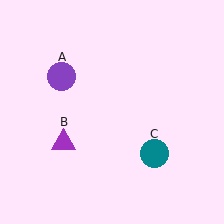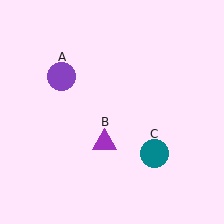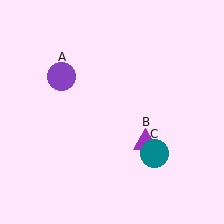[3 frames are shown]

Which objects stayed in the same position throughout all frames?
Purple circle (object A) and teal circle (object C) remained stationary.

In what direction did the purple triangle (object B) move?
The purple triangle (object B) moved right.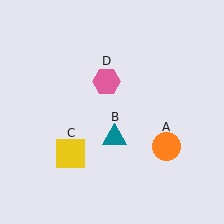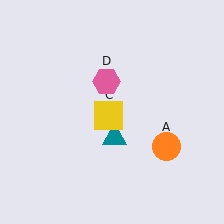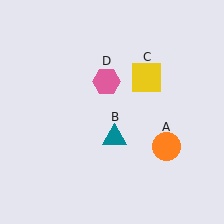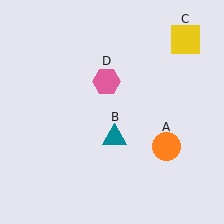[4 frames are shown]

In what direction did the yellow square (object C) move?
The yellow square (object C) moved up and to the right.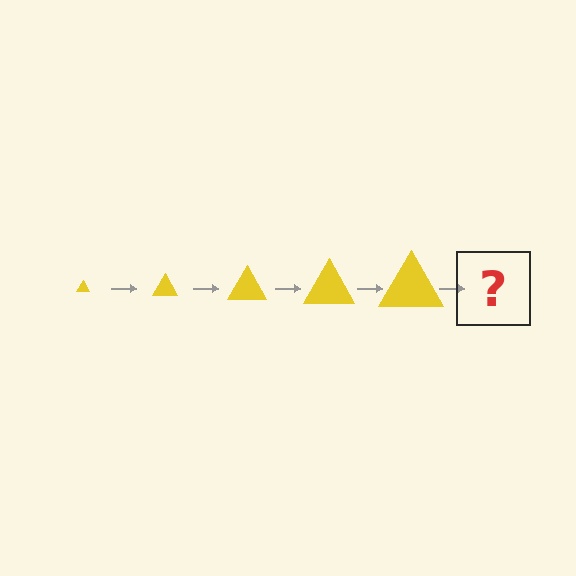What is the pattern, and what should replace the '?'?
The pattern is that the triangle gets progressively larger each step. The '?' should be a yellow triangle, larger than the previous one.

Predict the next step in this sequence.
The next step is a yellow triangle, larger than the previous one.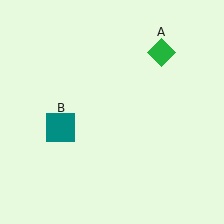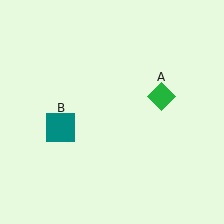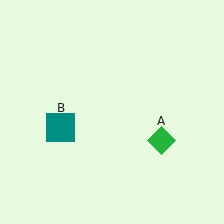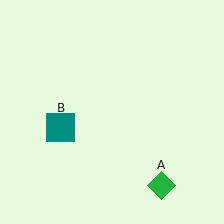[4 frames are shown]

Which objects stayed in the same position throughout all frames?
Teal square (object B) remained stationary.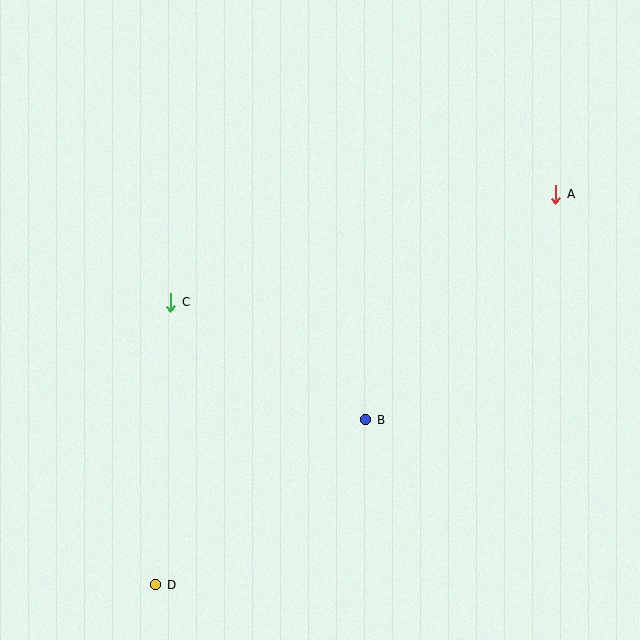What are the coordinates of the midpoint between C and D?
The midpoint between C and D is at (163, 443).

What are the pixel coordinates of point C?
Point C is at (171, 302).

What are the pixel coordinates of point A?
Point A is at (556, 194).